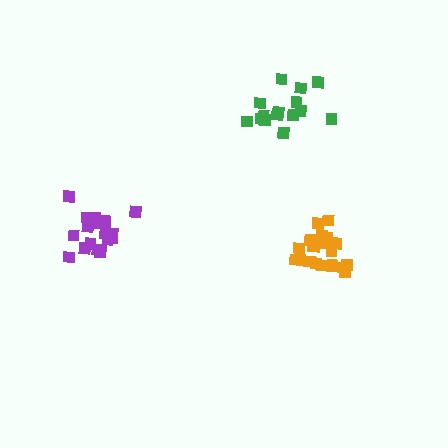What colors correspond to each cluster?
The clusters are colored: purple, orange, green.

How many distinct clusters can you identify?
There are 3 distinct clusters.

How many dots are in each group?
Group 1: 19 dots, Group 2: 21 dots, Group 3: 15 dots (55 total).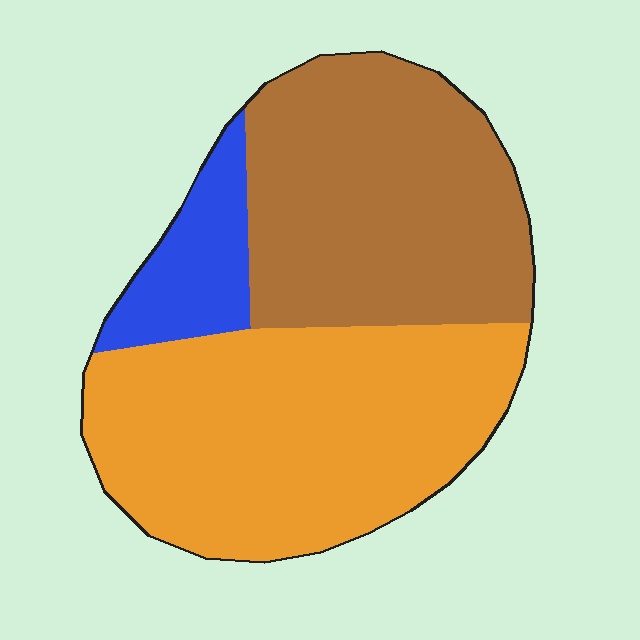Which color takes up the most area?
Orange, at roughly 50%.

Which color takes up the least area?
Blue, at roughly 10%.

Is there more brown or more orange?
Orange.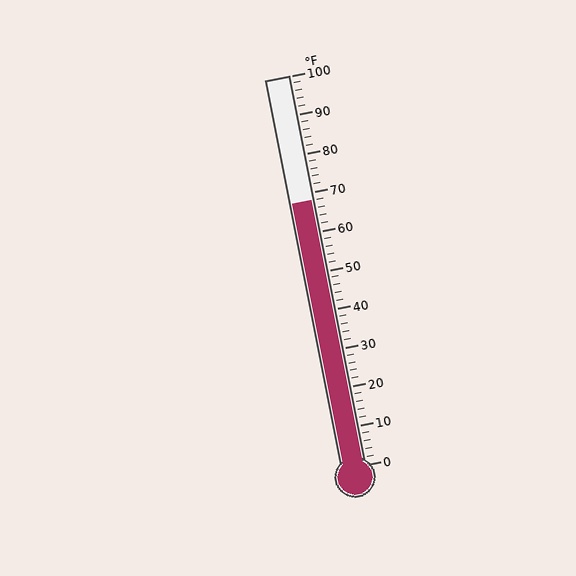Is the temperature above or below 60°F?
The temperature is above 60°F.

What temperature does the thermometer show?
The thermometer shows approximately 68°F.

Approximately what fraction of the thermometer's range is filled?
The thermometer is filled to approximately 70% of its range.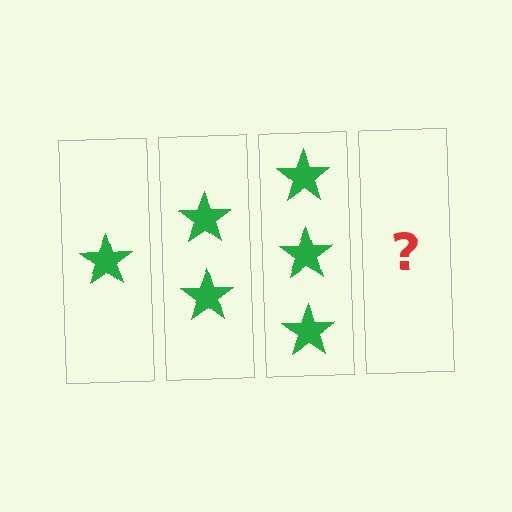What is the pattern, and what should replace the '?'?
The pattern is that each step adds one more star. The '?' should be 4 stars.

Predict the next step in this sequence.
The next step is 4 stars.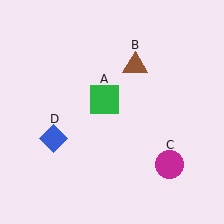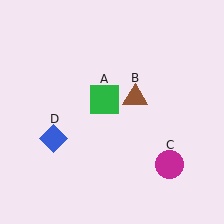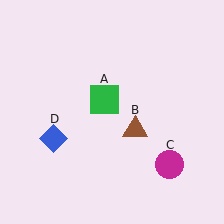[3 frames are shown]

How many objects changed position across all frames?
1 object changed position: brown triangle (object B).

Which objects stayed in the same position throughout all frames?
Green square (object A) and magenta circle (object C) and blue diamond (object D) remained stationary.